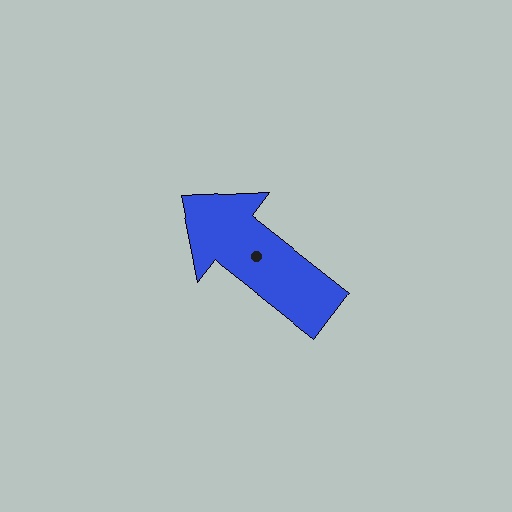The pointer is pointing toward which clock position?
Roughly 10 o'clock.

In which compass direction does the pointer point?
Northwest.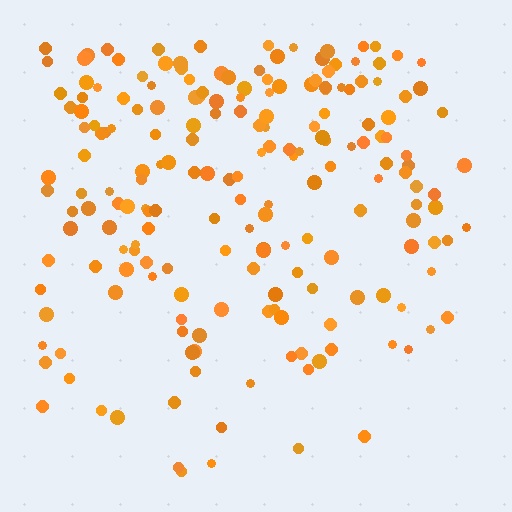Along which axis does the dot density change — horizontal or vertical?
Vertical.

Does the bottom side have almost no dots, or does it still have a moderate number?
Still a moderate number, just noticeably fewer than the top.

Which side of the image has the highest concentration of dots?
The top.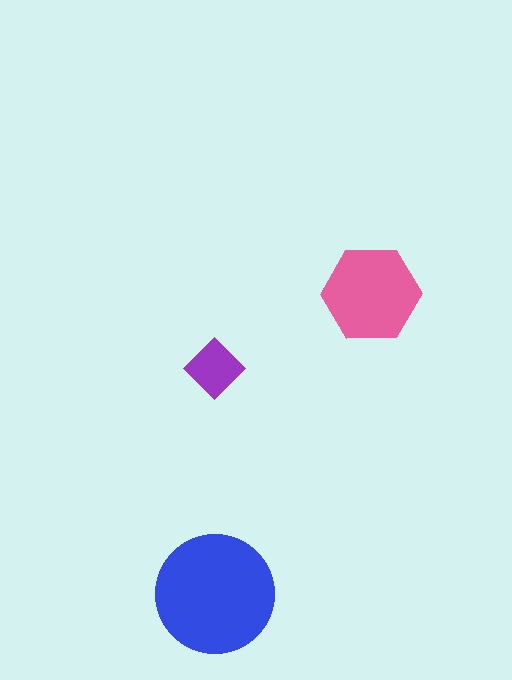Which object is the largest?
The blue circle.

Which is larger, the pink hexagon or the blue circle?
The blue circle.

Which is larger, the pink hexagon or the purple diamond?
The pink hexagon.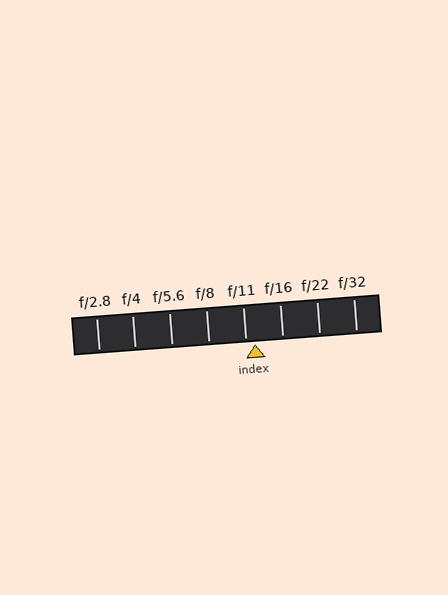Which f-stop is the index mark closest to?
The index mark is closest to f/11.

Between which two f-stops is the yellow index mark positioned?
The index mark is between f/11 and f/16.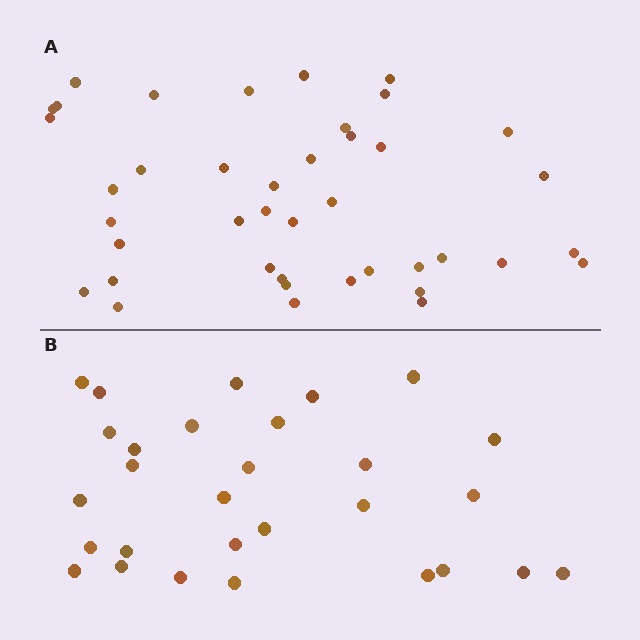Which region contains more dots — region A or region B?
Region A (the top region) has more dots.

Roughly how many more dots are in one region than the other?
Region A has roughly 12 or so more dots than region B.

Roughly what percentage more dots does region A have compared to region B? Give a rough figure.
About 40% more.